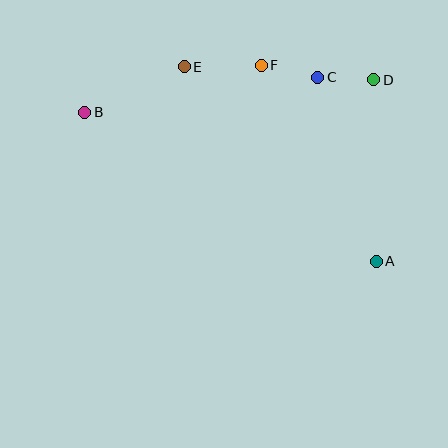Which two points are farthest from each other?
Points A and B are farthest from each other.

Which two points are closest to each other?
Points C and D are closest to each other.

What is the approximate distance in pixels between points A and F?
The distance between A and F is approximately 227 pixels.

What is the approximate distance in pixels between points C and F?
The distance between C and F is approximately 58 pixels.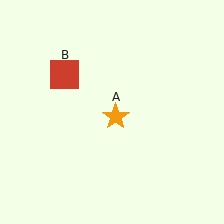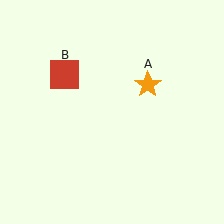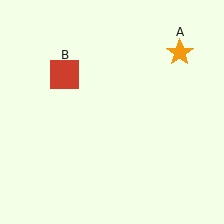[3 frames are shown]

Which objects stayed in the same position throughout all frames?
Red square (object B) remained stationary.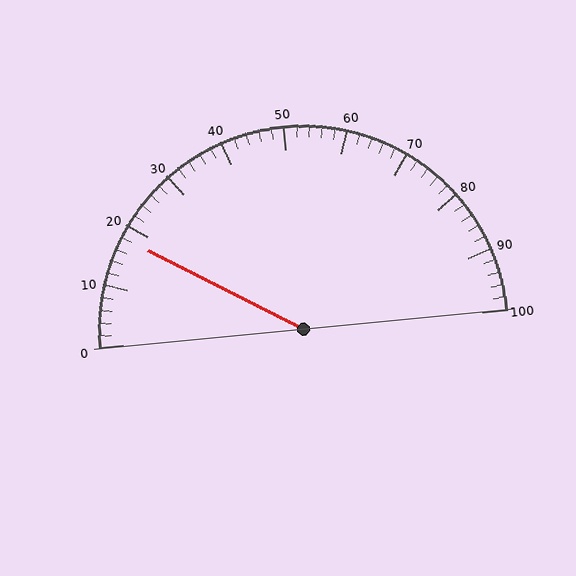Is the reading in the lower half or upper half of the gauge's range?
The reading is in the lower half of the range (0 to 100).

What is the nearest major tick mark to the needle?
The nearest major tick mark is 20.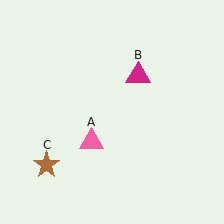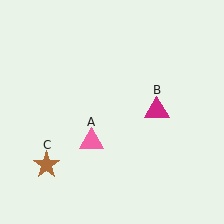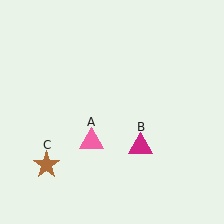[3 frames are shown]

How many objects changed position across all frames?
1 object changed position: magenta triangle (object B).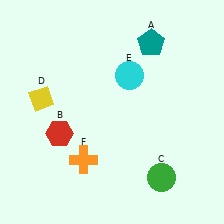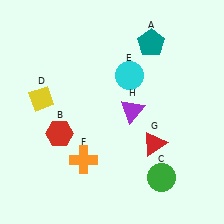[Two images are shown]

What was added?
A red triangle (G), a purple triangle (H) were added in Image 2.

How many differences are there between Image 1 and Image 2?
There are 2 differences between the two images.